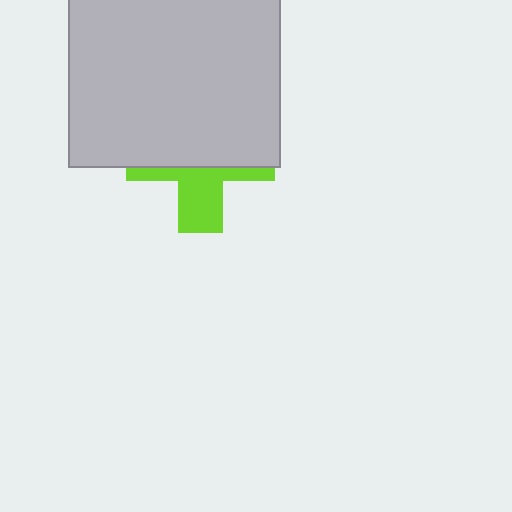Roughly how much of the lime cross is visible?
A small part of it is visible (roughly 38%).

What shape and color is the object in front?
The object in front is a light gray square.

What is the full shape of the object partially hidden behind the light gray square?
The partially hidden object is a lime cross.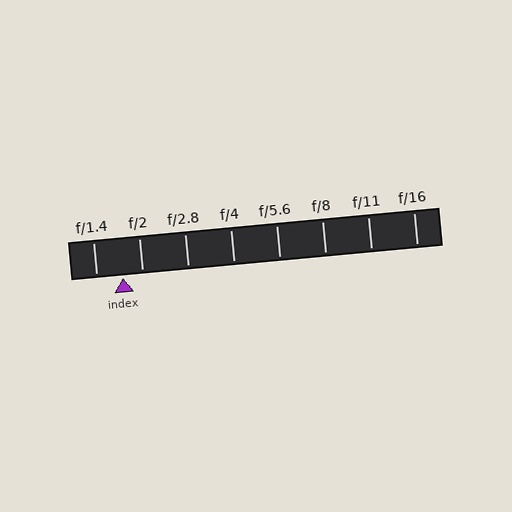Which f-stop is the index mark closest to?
The index mark is closest to f/2.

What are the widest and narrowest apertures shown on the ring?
The widest aperture shown is f/1.4 and the narrowest is f/16.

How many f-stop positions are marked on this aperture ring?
There are 8 f-stop positions marked.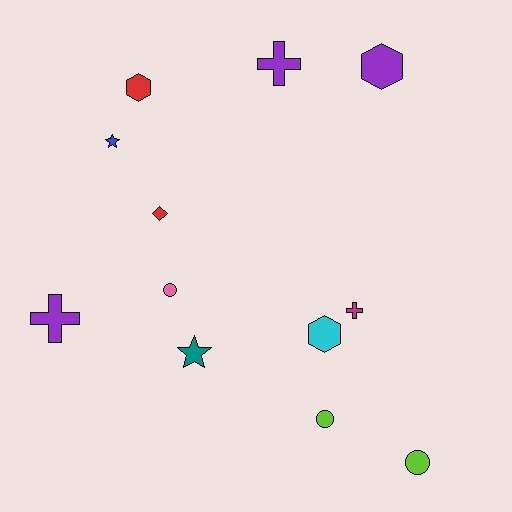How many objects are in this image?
There are 12 objects.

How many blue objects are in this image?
There is 1 blue object.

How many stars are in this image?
There are 2 stars.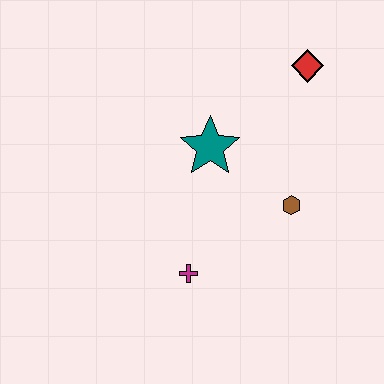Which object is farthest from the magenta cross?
The red diamond is farthest from the magenta cross.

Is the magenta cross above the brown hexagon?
No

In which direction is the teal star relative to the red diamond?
The teal star is to the left of the red diamond.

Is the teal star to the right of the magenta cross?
Yes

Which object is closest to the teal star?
The brown hexagon is closest to the teal star.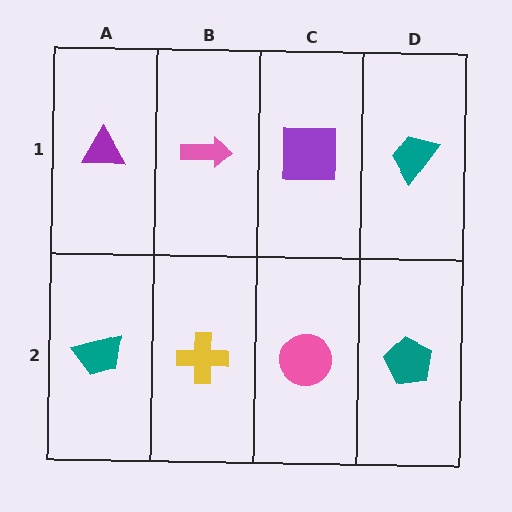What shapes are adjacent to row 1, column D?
A teal pentagon (row 2, column D), a purple square (row 1, column C).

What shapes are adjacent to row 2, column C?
A purple square (row 1, column C), a yellow cross (row 2, column B), a teal pentagon (row 2, column D).